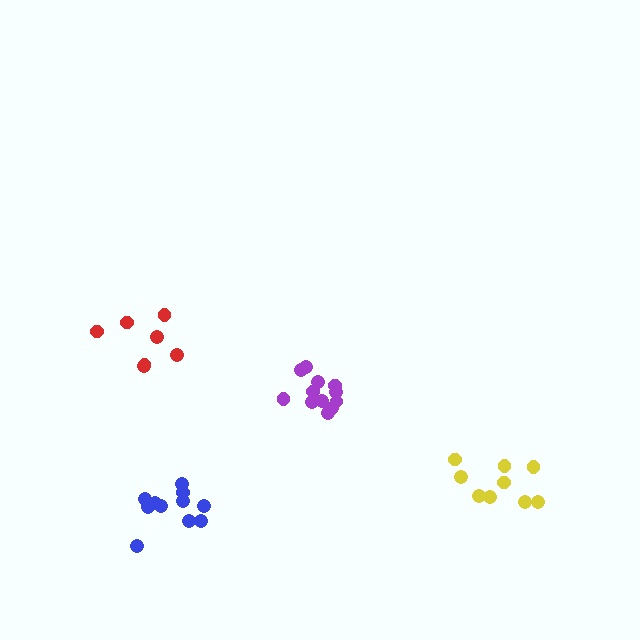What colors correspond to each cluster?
The clusters are colored: yellow, red, blue, purple.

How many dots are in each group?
Group 1: 9 dots, Group 2: 7 dots, Group 3: 11 dots, Group 4: 12 dots (39 total).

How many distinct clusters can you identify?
There are 4 distinct clusters.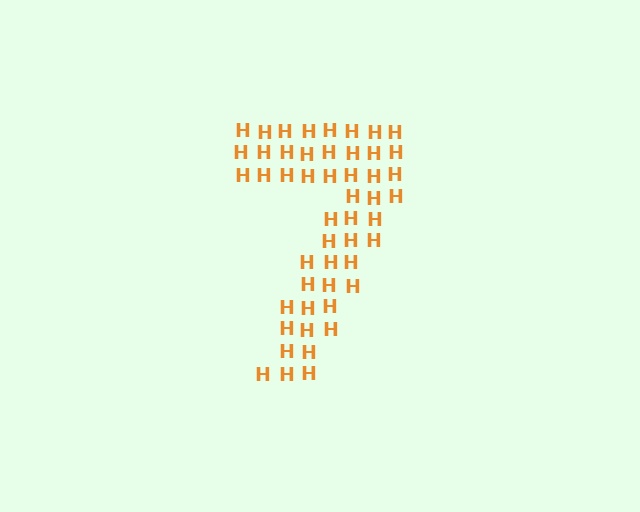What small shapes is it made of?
It is made of small letter H's.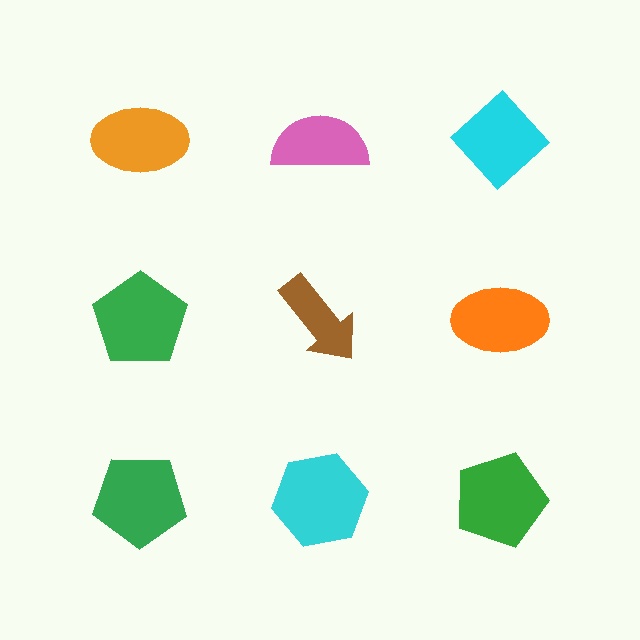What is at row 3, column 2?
A cyan hexagon.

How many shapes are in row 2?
3 shapes.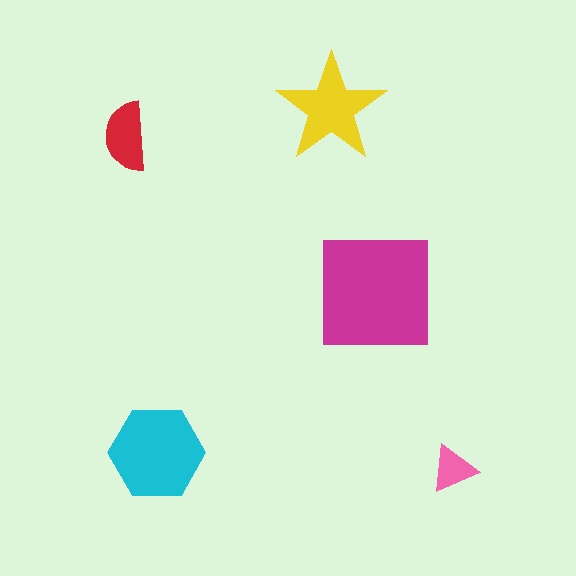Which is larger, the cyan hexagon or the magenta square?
The magenta square.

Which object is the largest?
The magenta square.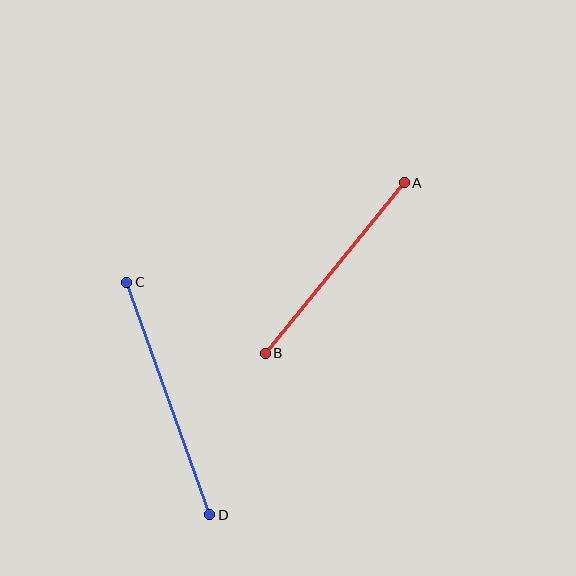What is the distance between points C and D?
The distance is approximately 247 pixels.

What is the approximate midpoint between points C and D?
The midpoint is at approximately (168, 398) pixels.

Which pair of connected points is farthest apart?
Points C and D are farthest apart.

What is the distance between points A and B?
The distance is approximately 220 pixels.